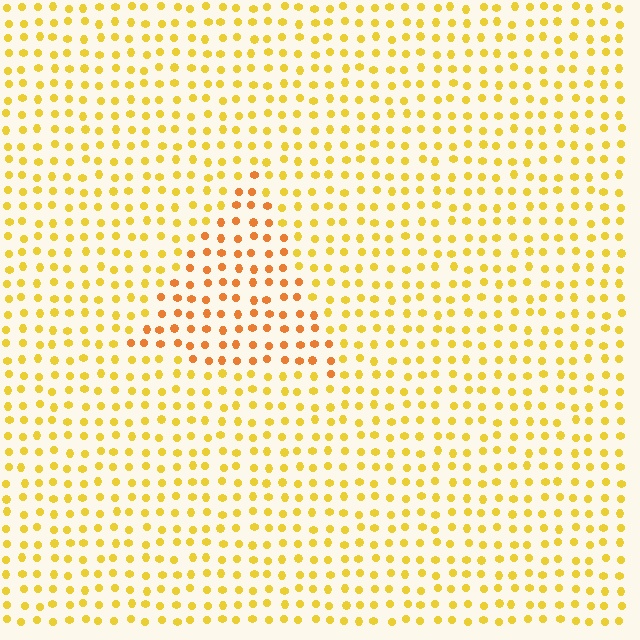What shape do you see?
I see a triangle.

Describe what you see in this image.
The image is filled with small yellow elements in a uniform arrangement. A triangle-shaped region is visible where the elements are tinted to a slightly different hue, forming a subtle color boundary.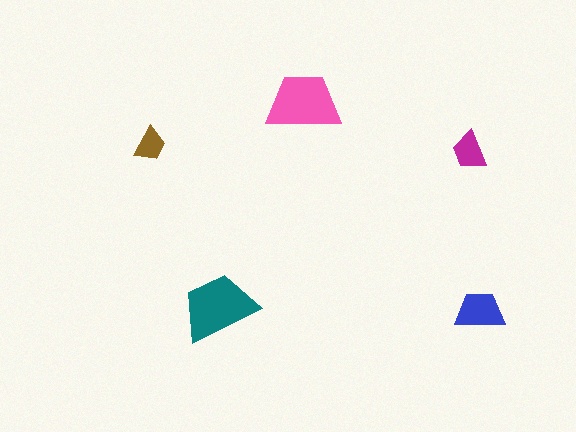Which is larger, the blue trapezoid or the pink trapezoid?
The pink one.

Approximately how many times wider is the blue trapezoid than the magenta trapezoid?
About 1.5 times wider.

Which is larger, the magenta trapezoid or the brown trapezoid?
The magenta one.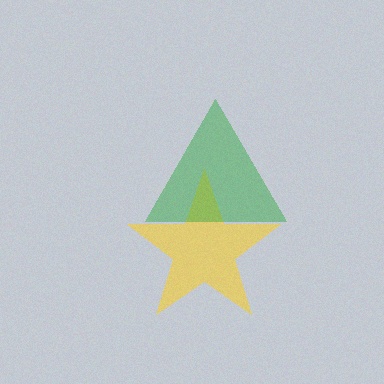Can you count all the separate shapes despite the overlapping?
Yes, there are 2 separate shapes.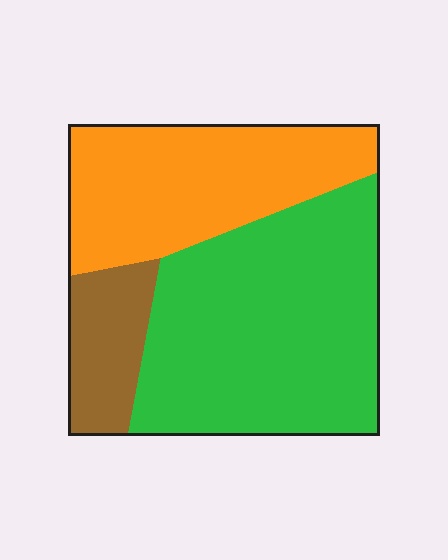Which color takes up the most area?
Green, at roughly 55%.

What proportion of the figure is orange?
Orange takes up about one third (1/3) of the figure.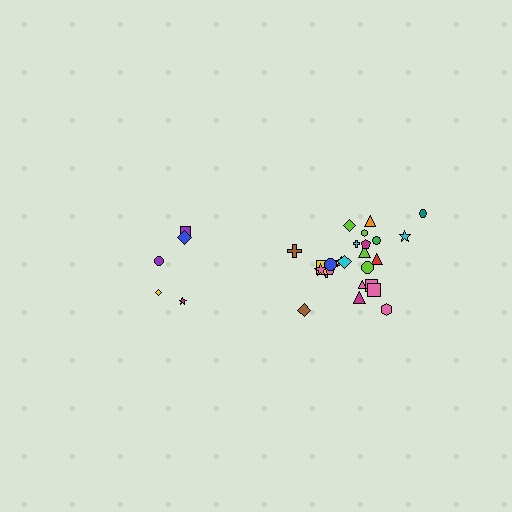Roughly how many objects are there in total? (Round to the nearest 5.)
Roughly 30 objects in total.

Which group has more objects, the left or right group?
The right group.